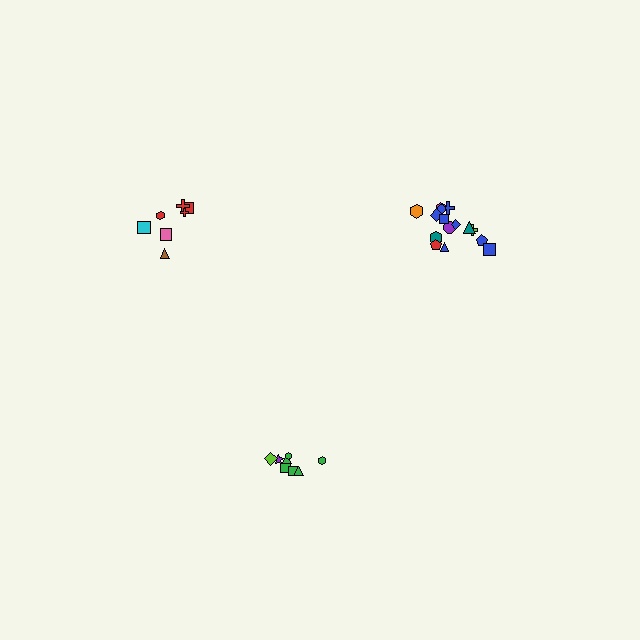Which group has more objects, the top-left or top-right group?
The top-right group.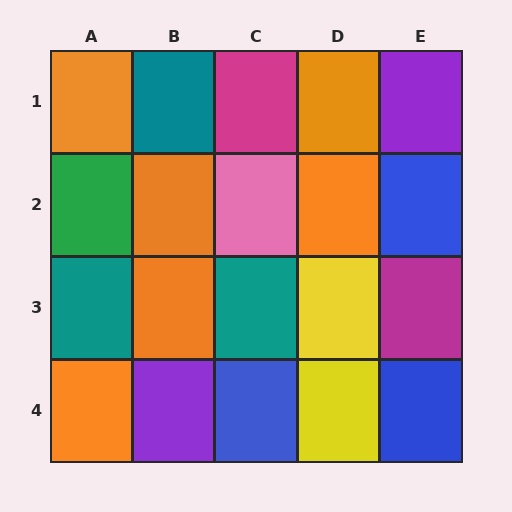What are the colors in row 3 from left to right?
Teal, orange, teal, yellow, magenta.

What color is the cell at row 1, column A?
Orange.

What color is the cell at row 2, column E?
Blue.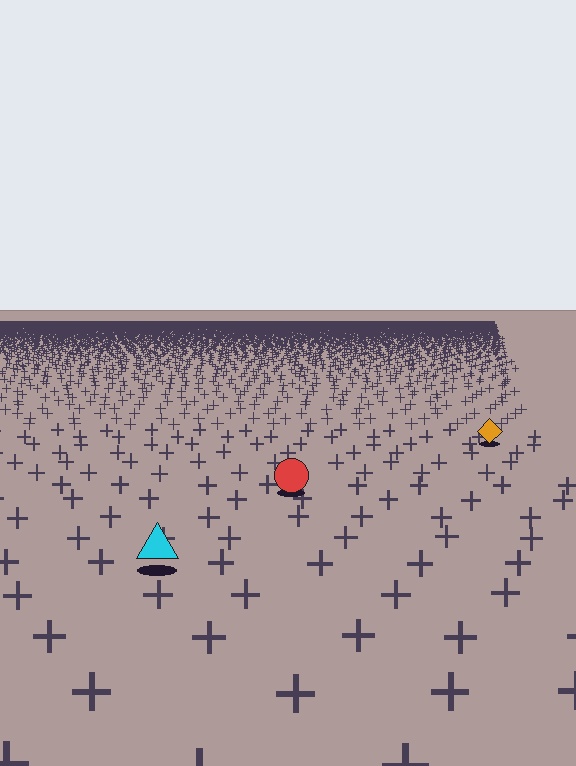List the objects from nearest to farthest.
From nearest to farthest: the cyan triangle, the red circle, the orange diamond.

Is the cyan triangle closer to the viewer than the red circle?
Yes. The cyan triangle is closer — you can tell from the texture gradient: the ground texture is coarser near it.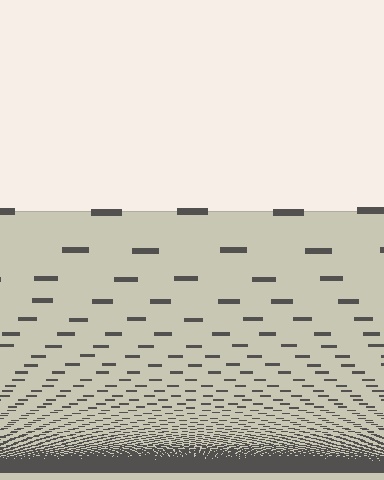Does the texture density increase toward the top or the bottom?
Density increases toward the bottom.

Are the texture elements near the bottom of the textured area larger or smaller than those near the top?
Smaller. The gradient is inverted — elements near the bottom are smaller and denser.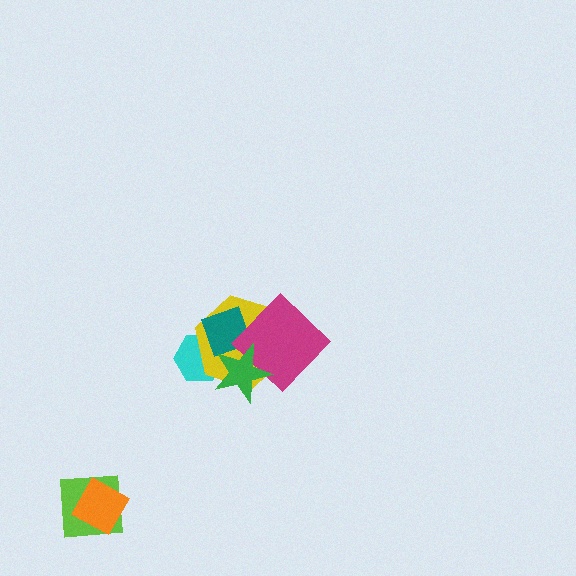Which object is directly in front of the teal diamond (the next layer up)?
The magenta diamond is directly in front of the teal diamond.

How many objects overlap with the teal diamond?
4 objects overlap with the teal diamond.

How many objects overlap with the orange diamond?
1 object overlaps with the orange diamond.